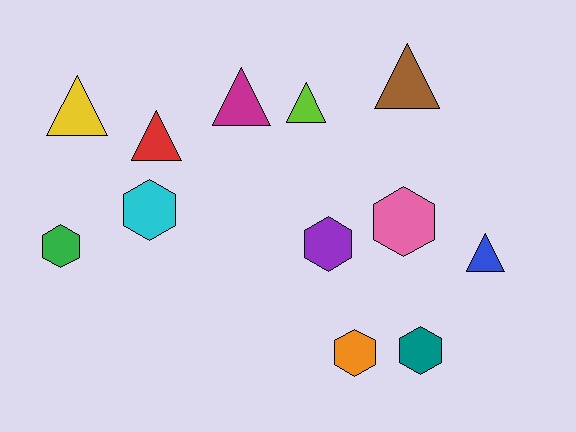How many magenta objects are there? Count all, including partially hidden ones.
There is 1 magenta object.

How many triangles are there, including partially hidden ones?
There are 6 triangles.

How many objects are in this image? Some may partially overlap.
There are 12 objects.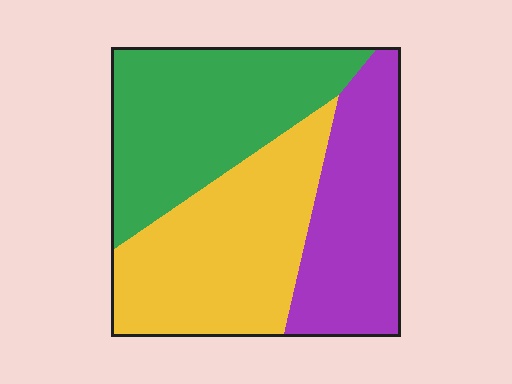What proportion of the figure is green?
Green covers about 35% of the figure.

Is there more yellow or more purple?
Yellow.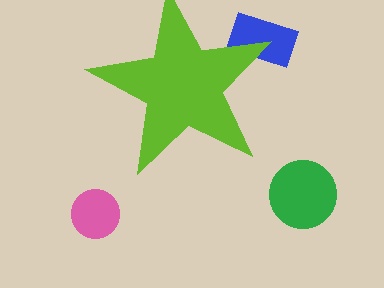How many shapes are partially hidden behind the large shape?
1 shape is partially hidden.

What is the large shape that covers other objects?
A lime star.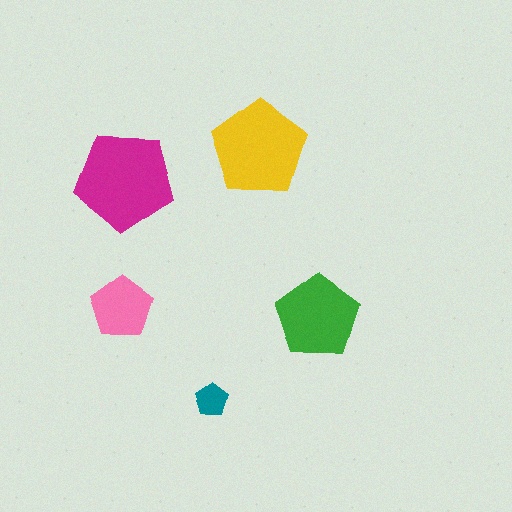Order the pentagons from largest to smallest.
the magenta one, the yellow one, the green one, the pink one, the teal one.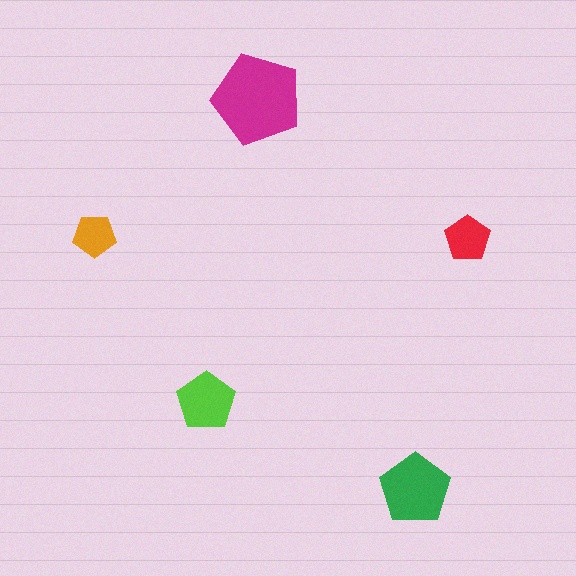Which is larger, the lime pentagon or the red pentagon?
The lime one.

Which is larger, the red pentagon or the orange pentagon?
The red one.